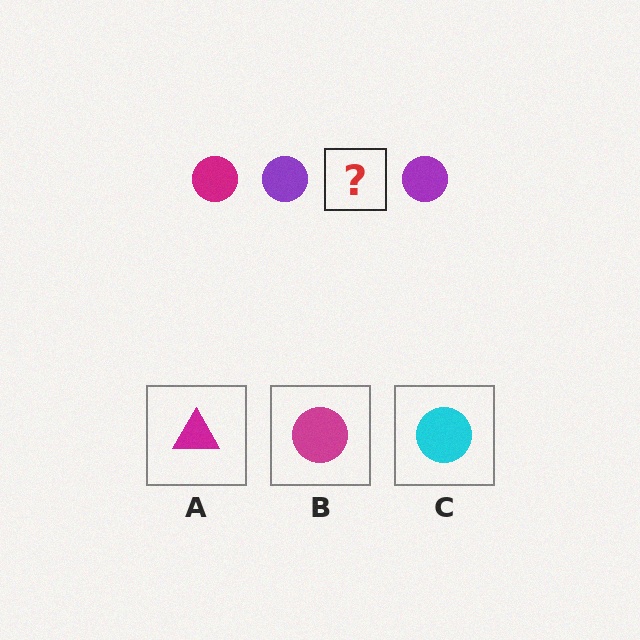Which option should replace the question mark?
Option B.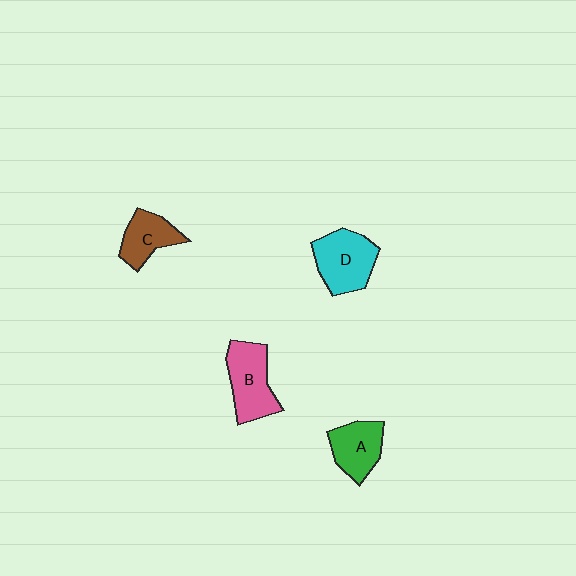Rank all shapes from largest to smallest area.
From largest to smallest: D (cyan), B (pink), A (green), C (brown).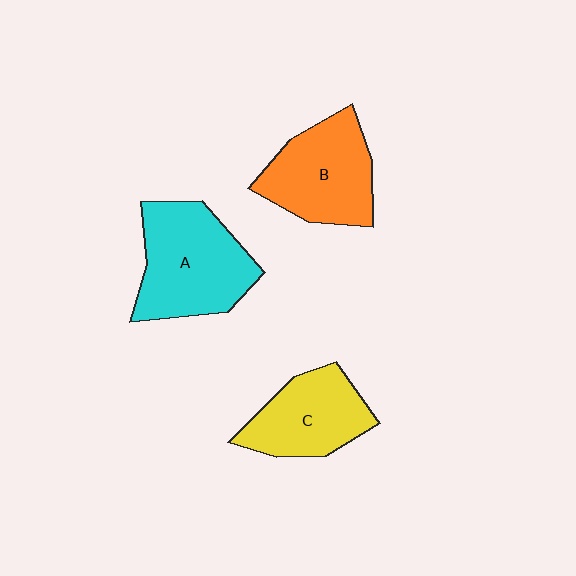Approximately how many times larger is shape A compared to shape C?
Approximately 1.3 times.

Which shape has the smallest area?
Shape C (yellow).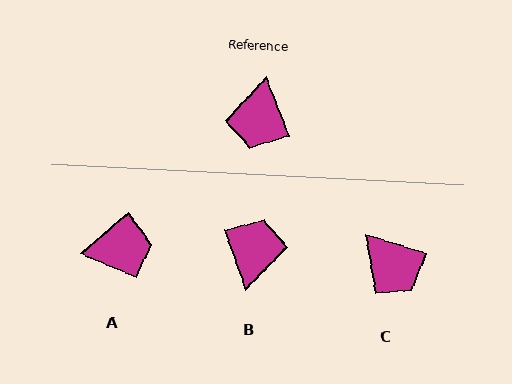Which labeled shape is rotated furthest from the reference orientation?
B, about 178 degrees away.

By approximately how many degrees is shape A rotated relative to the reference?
Approximately 110 degrees counter-clockwise.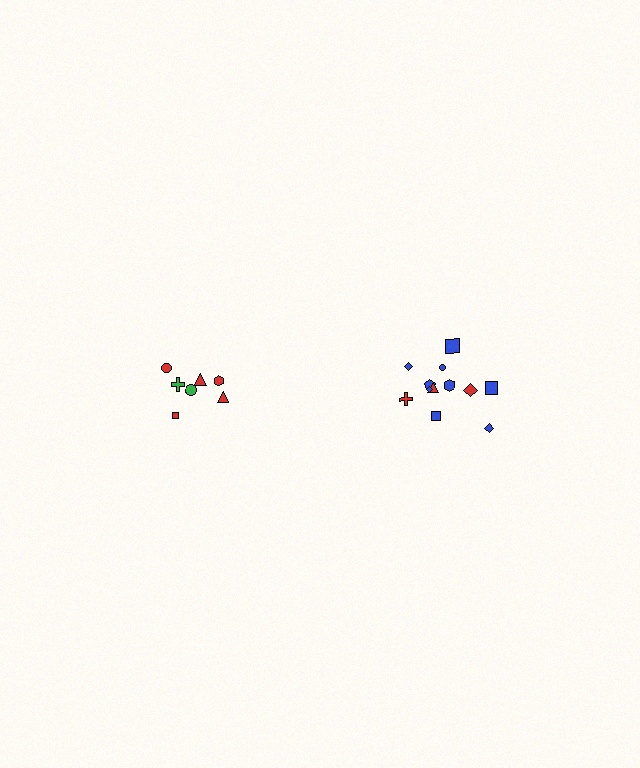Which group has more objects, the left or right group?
The right group.